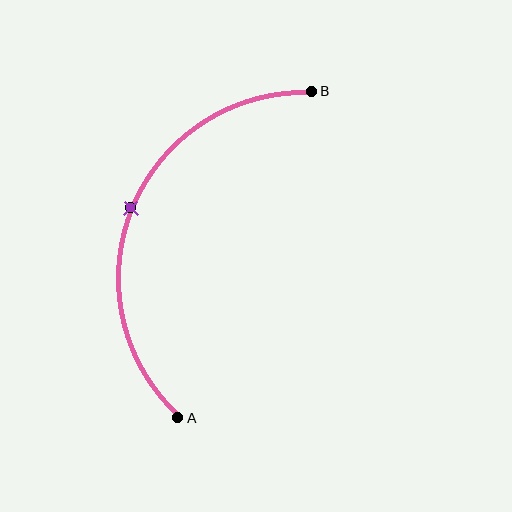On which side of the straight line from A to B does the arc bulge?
The arc bulges to the left of the straight line connecting A and B.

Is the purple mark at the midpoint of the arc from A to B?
Yes. The purple mark lies on the arc at equal arc-length from both A and B — it is the arc midpoint.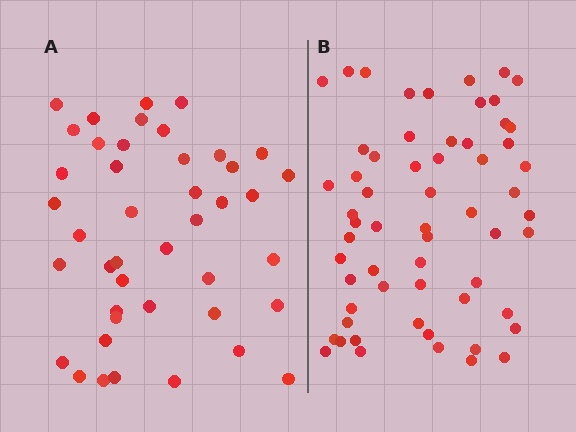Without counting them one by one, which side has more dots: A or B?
Region B (the right region) has more dots.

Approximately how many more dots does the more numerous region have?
Region B has approximately 15 more dots than region A.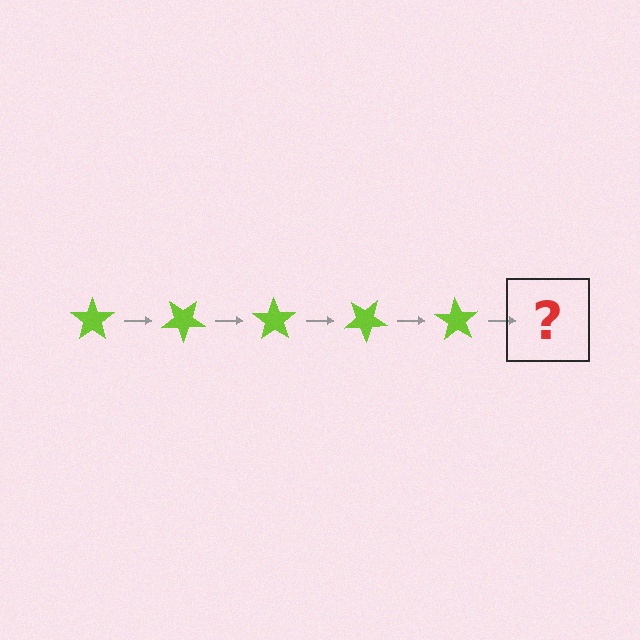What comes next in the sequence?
The next element should be a lime star rotated 175 degrees.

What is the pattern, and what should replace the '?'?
The pattern is that the star rotates 35 degrees each step. The '?' should be a lime star rotated 175 degrees.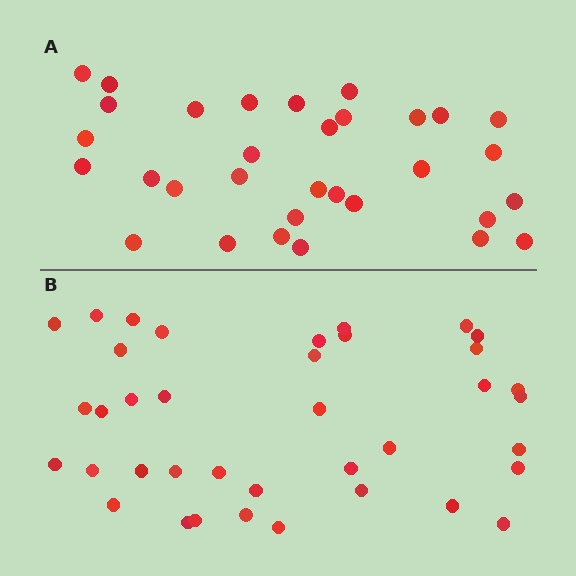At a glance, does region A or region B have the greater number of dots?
Region B (the bottom region) has more dots.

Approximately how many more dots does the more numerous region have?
Region B has about 6 more dots than region A.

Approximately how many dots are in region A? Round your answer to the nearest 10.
About 30 dots. (The exact count is 32, which rounds to 30.)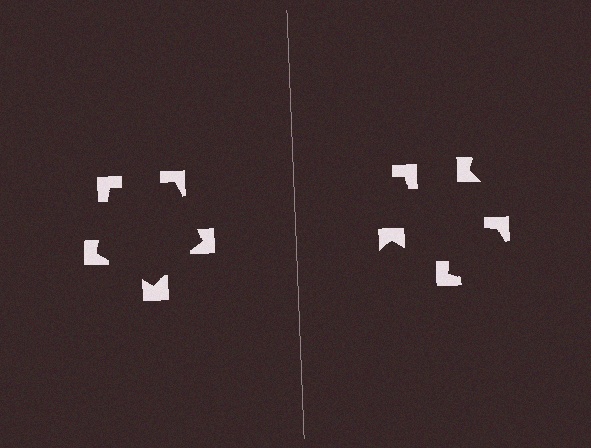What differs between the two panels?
The notched squares are positioned identically on both sides; only the wedge orientations differ. On the left they align to a pentagon; on the right they are misaligned.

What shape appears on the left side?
An illusory pentagon.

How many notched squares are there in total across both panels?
10 — 5 on each side.